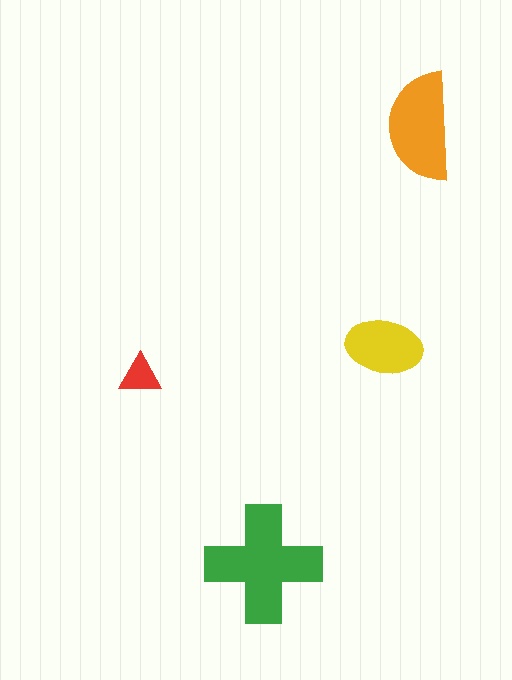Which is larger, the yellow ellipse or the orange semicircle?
The orange semicircle.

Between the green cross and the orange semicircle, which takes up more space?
The green cross.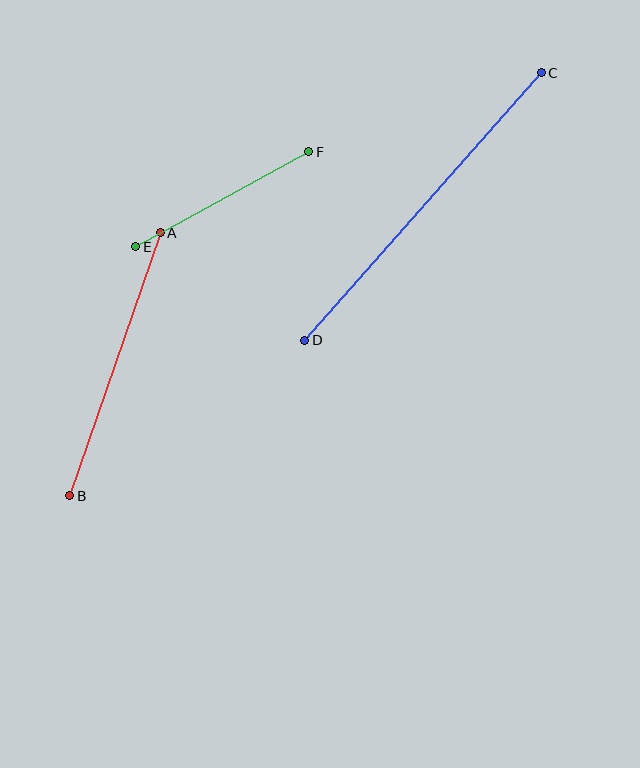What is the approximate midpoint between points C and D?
The midpoint is at approximately (423, 207) pixels.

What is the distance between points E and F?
The distance is approximately 197 pixels.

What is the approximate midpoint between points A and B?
The midpoint is at approximately (115, 364) pixels.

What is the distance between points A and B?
The distance is approximately 278 pixels.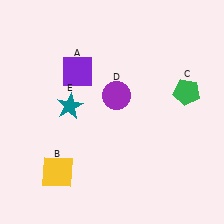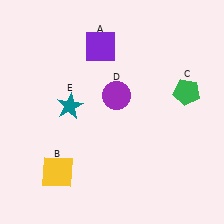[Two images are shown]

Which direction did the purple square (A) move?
The purple square (A) moved up.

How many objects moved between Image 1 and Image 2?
1 object moved between the two images.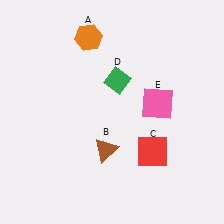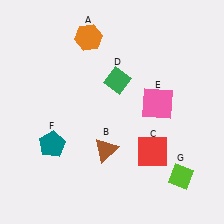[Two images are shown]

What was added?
A teal pentagon (F), a lime diamond (G) were added in Image 2.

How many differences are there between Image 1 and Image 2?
There are 2 differences between the two images.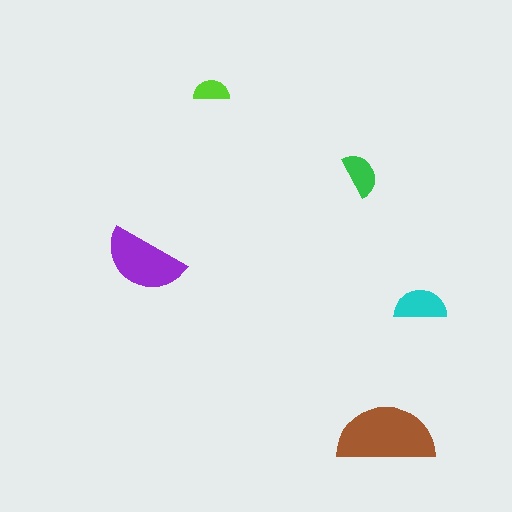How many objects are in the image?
There are 5 objects in the image.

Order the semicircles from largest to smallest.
the brown one, the purple one, the cyan one, the green one, the lime one.